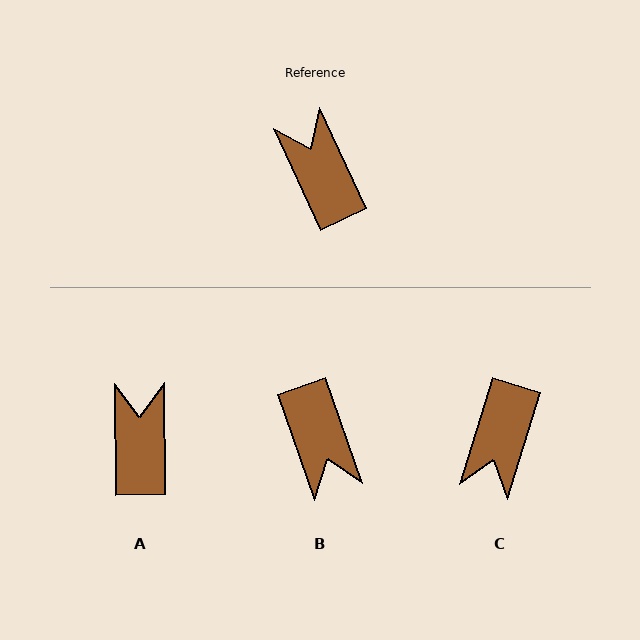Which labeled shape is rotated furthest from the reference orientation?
B, about 174 degrees away.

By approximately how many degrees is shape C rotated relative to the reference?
Approximately 138 degrees counter-clockwise.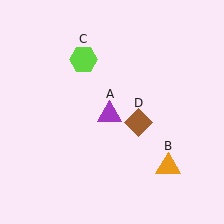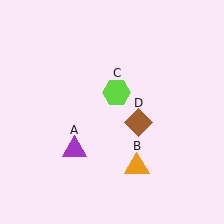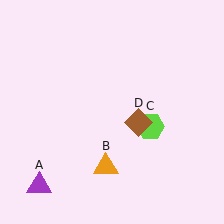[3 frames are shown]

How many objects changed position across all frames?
3 objects changed position: purple triangle (object A), orange triangle (object B), lime hexagon (object C).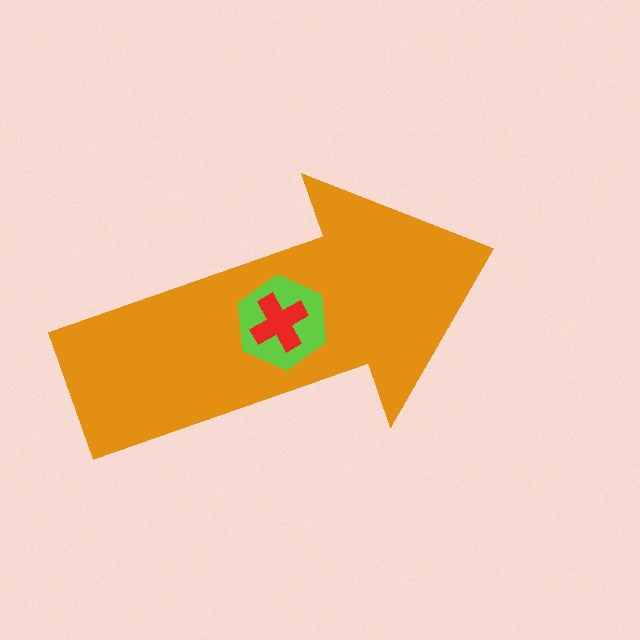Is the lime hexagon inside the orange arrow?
Yes.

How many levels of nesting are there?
3.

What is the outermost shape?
The orange arrow.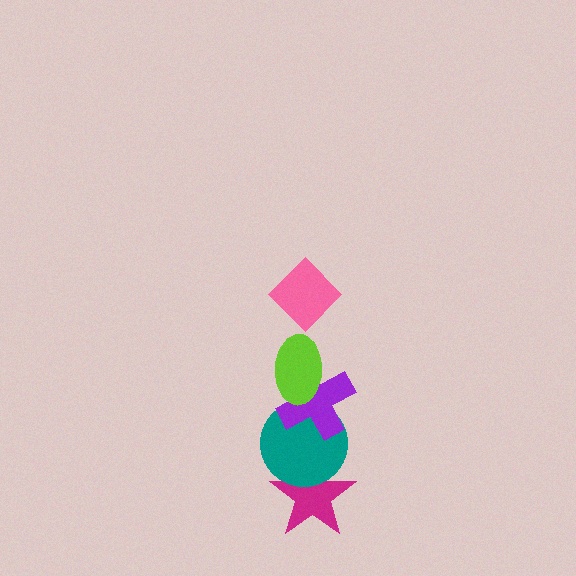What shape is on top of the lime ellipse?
The pink diamond is on top of the lime ellipse.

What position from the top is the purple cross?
The purple cross is 3rd from the top.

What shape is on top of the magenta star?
The teal circle is on top of the magenta star.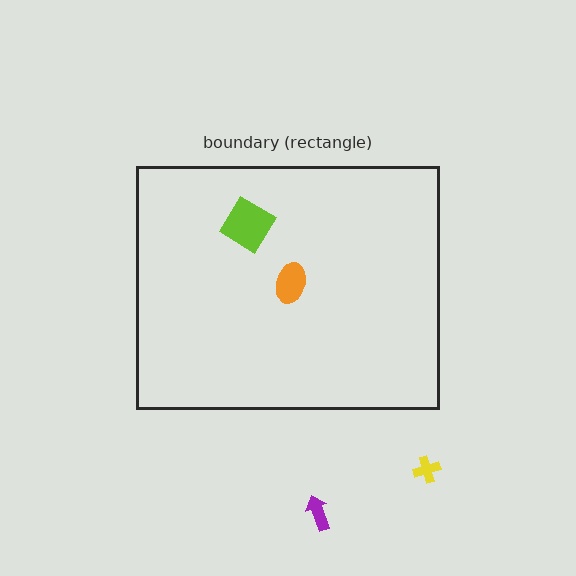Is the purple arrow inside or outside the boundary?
Outside.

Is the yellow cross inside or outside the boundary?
Outside.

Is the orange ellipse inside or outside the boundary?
Inside.